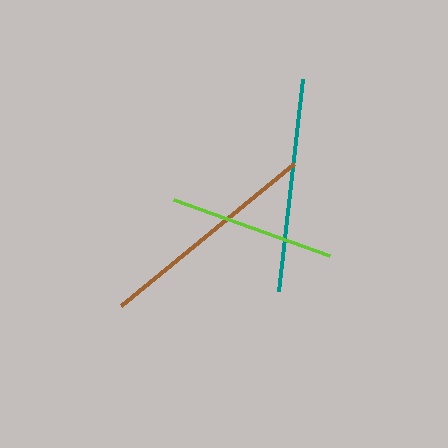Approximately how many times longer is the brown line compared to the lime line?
The brown line is approximately 1.3 times the length of the lime line.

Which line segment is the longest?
The brown line is the longest at approximately 224 pixels.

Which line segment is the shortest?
The lime line is the shortest at approximately 166 pixels.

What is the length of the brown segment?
The brown segment is approximately 224 pixels long.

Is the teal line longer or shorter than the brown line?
The brown line is longer than the teal line.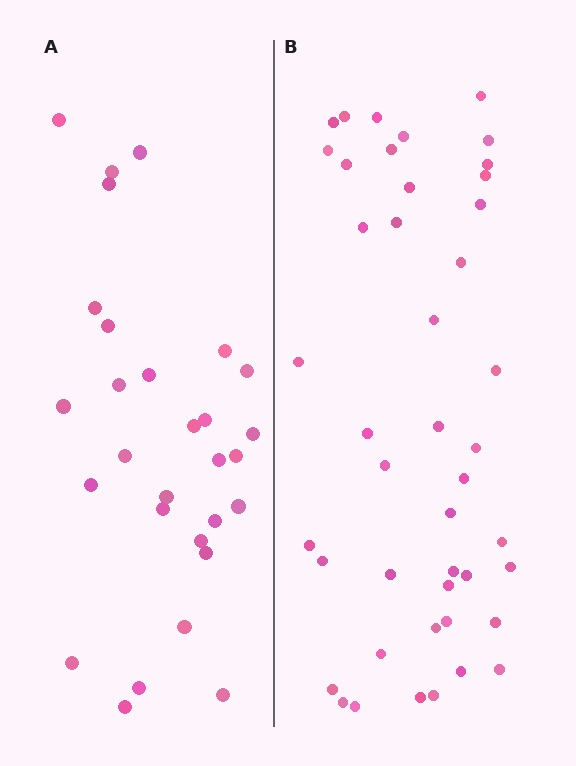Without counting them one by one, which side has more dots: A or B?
Region B (the right region) has more dots.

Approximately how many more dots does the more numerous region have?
Region B has approximately 15 more dots than region A.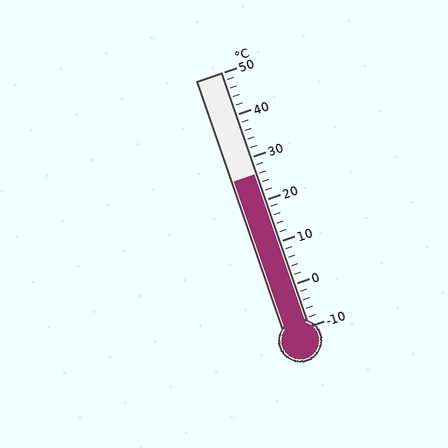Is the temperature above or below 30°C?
The temperature is below 30°C.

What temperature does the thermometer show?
The thermometer shows approximately 26°C.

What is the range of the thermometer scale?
The thermometer scale ranges from -10°C to 50°C.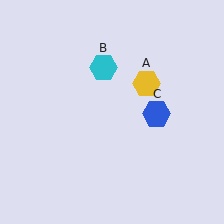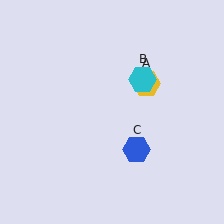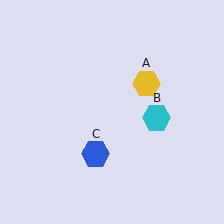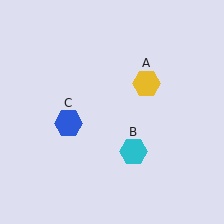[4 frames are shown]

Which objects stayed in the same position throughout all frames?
Yellow hexagon (object A) remained stationary.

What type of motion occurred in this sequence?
The cyan hexagon (object B), blue hexagon (object C) rotated clockwise around the center of the scene.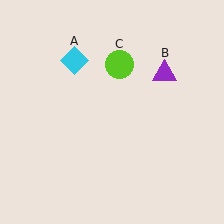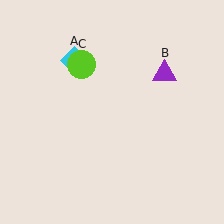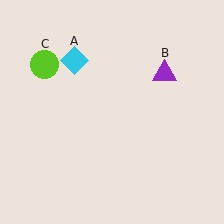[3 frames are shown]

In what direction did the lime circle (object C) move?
The lime circle (object C) moved left.